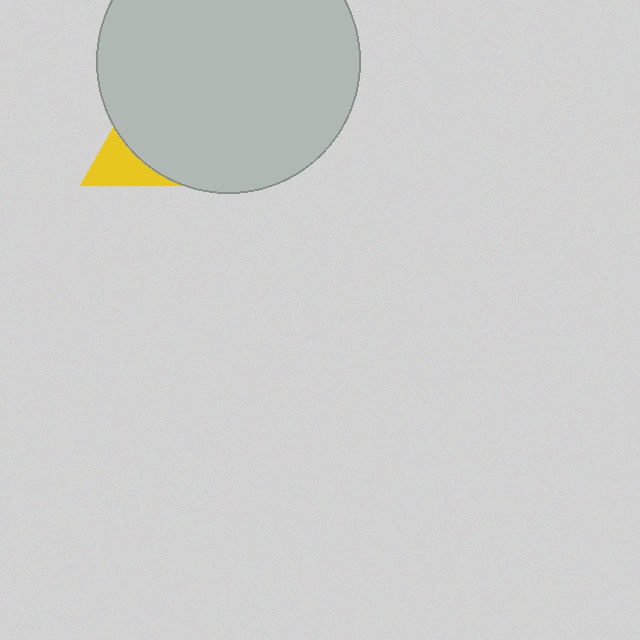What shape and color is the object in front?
The object in front is a light gray circle.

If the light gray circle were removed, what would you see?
You would see the complete yellow triangle.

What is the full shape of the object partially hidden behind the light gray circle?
The partially hidden object is a yellow triangle.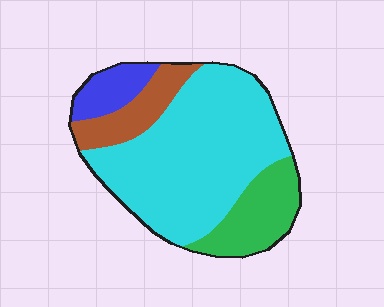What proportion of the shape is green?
Green covers roughly 15% of the shape.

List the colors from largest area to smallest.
From largest to smallest: cyan, green, brown, blue.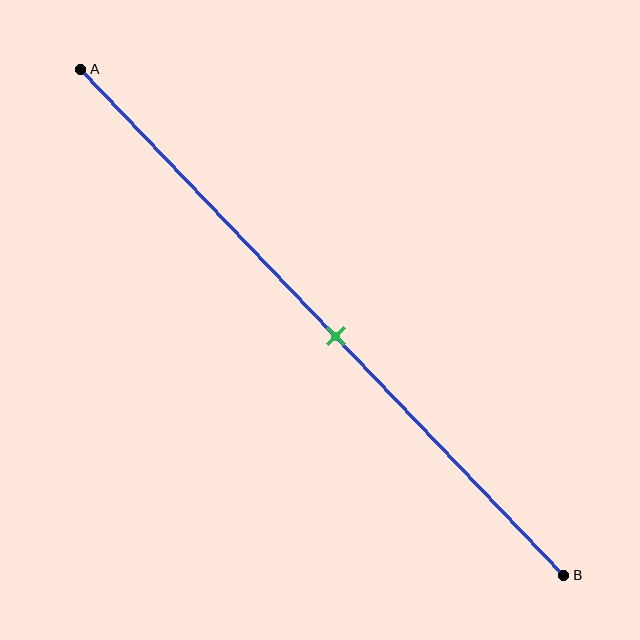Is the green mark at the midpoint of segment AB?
Yes, the mark is approximately at the midpoint.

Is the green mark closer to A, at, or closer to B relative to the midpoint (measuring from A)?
The green mark is approximately at the midpoint of segment AB.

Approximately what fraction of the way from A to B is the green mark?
The green mark is approximately 55% of the way from A to B.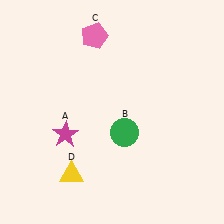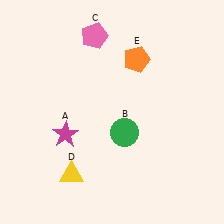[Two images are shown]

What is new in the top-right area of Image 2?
An orange pentagon (E) was added in the top-right area of Image 2.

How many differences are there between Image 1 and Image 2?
There is 1 difference between the two images.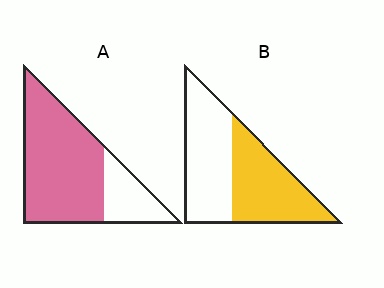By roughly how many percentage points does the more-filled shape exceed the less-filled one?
By roughly 25 percentage points (A over B).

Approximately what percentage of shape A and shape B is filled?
A is approximately 75% and B is approximately 50%.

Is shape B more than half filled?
Roughly half.